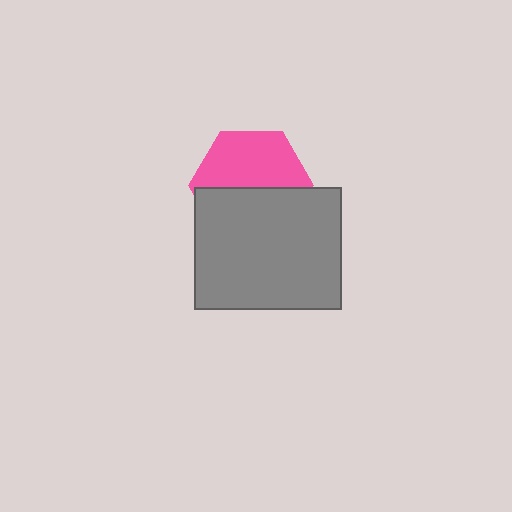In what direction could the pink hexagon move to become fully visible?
The pink hexagon could move up. That would shift it out from behind the gray rectangle entirely.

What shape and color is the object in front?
The object in front is a gray rectangle.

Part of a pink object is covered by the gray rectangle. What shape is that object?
It is a hexagon.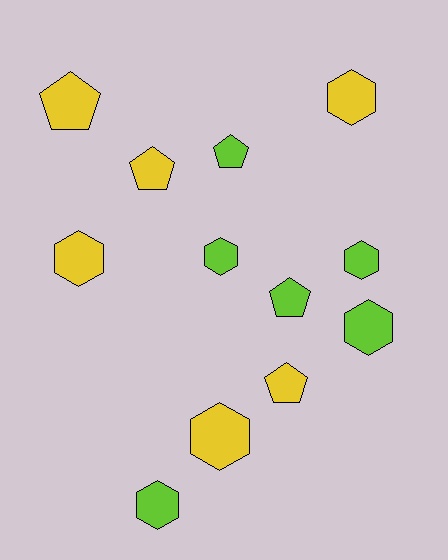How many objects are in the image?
There are 12 objects.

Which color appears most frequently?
Lime, with 6 objects.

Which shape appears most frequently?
Hexagon, with 7 objects.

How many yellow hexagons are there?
There are 3 yellow hexagons.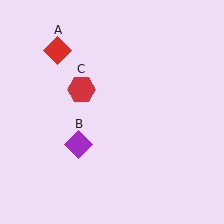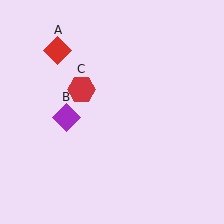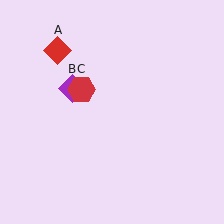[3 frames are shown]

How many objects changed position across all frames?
1 object changed position: purple diamond (object B).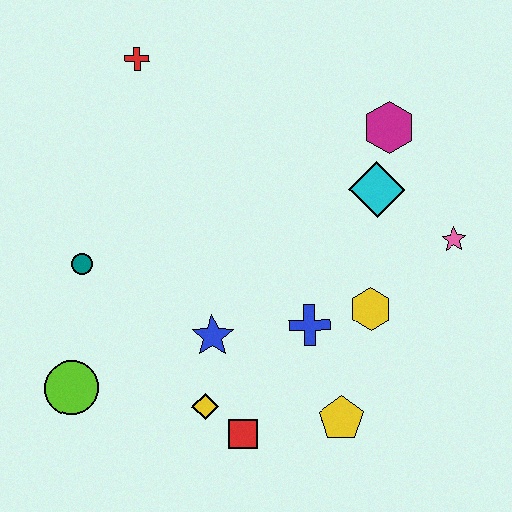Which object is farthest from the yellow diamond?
The red cross is farthest from the yellow diamond.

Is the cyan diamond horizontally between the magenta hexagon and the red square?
Yes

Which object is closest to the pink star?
The cyan diamond is closest to the pink star.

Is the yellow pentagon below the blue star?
Yes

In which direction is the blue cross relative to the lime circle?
The blue cross is to the right of the lime circle.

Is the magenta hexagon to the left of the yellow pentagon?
No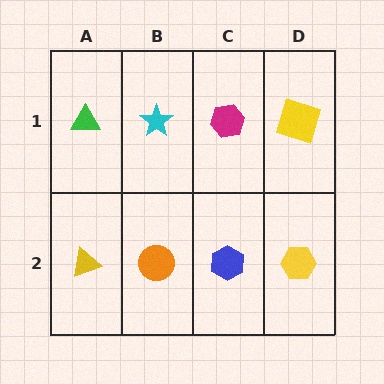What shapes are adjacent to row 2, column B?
A cyan star (row 1, column B), a yellow triangle (row 2, column A), a blue hexagon (row 2, column C).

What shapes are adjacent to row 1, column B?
An orange circle (row 2, column B), a green triangle (row 1, column A), a magenta hexagon (row 1, column C).